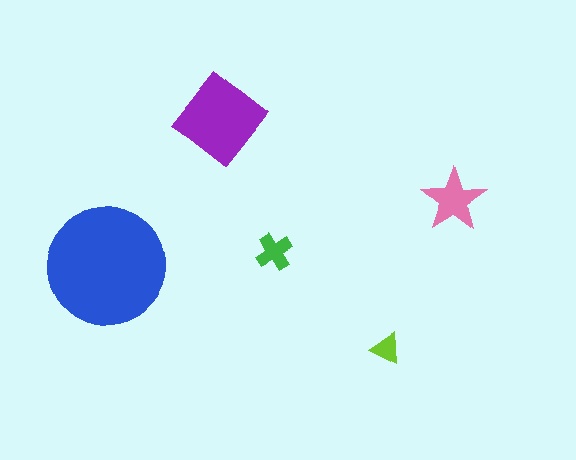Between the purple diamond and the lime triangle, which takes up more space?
The purple diamond.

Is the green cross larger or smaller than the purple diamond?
Smaller.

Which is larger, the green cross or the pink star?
The pink star.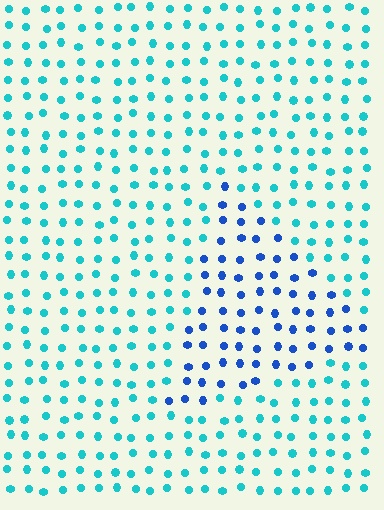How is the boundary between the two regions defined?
The boundary is defined purely by a slight shift in hue (about 41 degrees). Spacing, size, and orientation are identical on both sides.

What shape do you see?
I see a triangle.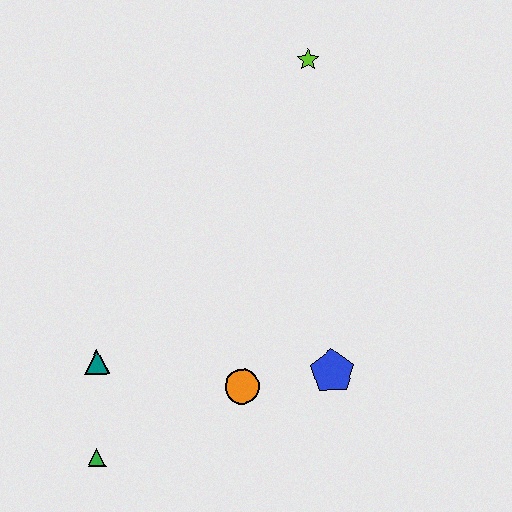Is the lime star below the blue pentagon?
No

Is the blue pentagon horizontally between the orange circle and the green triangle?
No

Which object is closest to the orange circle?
The blue pentagon is closest to the orange circle.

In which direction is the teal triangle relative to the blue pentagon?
The teal triangle is to the left of the blue pentagon.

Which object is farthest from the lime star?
The green triangle is farthest from the lime star.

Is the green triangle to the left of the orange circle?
Yes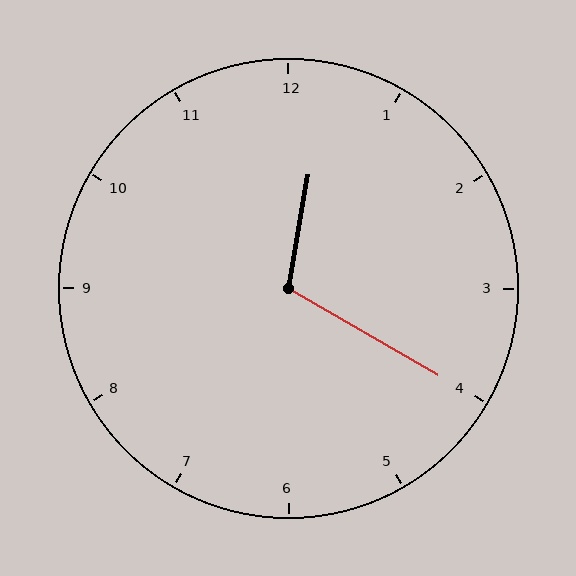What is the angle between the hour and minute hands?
Approximately 110 degrees.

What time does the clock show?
12:20.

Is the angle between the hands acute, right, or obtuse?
It is obtuse.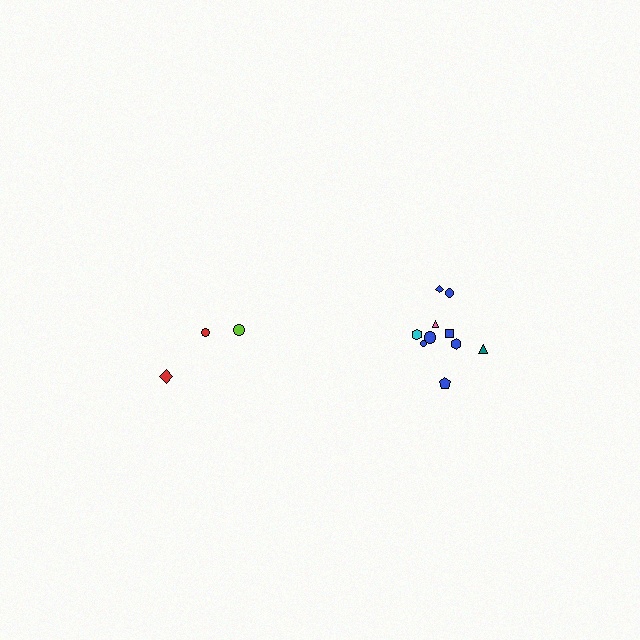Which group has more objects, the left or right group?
The right group.